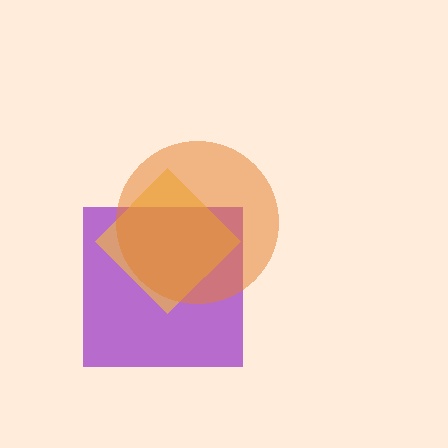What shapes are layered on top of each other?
The layered shapes are: a purple square, a yellow diamond, an orange circle.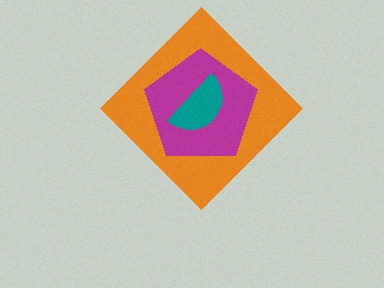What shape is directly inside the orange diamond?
The magenta pentagon.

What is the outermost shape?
The orange diamond.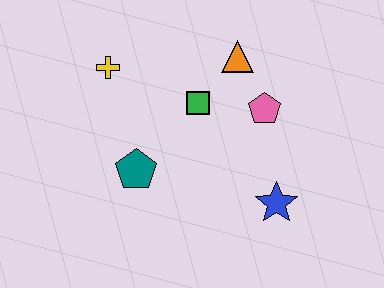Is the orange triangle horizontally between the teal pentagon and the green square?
No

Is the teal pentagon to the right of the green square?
No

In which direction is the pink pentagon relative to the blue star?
The pink pentagon is above the blue star.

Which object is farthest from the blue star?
The yellow cross is farthest from the blue star.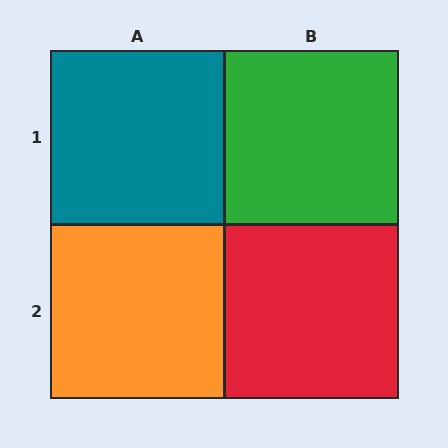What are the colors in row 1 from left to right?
Teal, green.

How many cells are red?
1 cell is red.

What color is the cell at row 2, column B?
Red.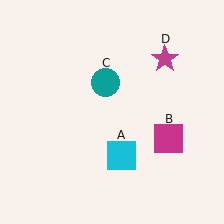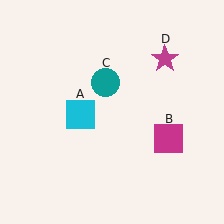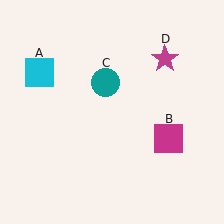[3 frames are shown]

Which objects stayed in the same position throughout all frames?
Magenta square (object B) and teal circle (object C) and magenta star (object D) remained stationary.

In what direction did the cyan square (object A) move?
The cyan square (object A) moved up and to the left.